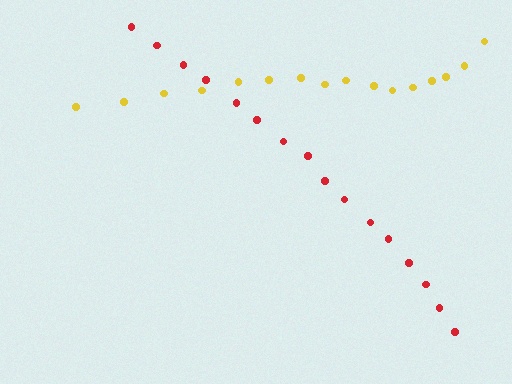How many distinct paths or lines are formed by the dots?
There are 2 distinct paths.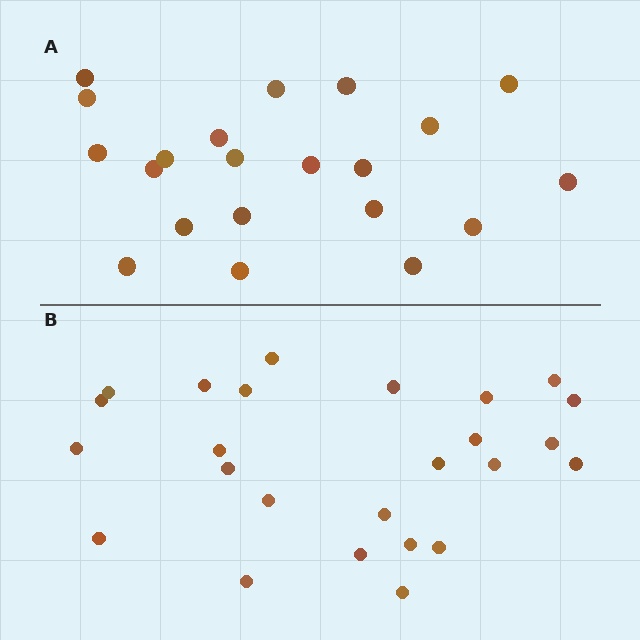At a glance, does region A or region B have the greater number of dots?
Region B (the bottom region) has more dots.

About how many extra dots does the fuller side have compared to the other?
Region B has about 4 more dots than region A.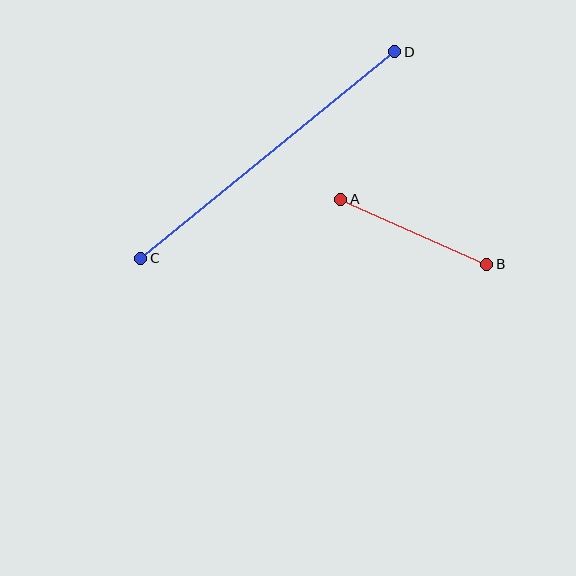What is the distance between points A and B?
The distance is approximately 160 pixels.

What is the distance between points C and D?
The distance is approximately 327 pixels.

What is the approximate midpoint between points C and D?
The midpoint is at approximately (268, 155) pixels.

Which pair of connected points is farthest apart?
Points C and D are farthest apart.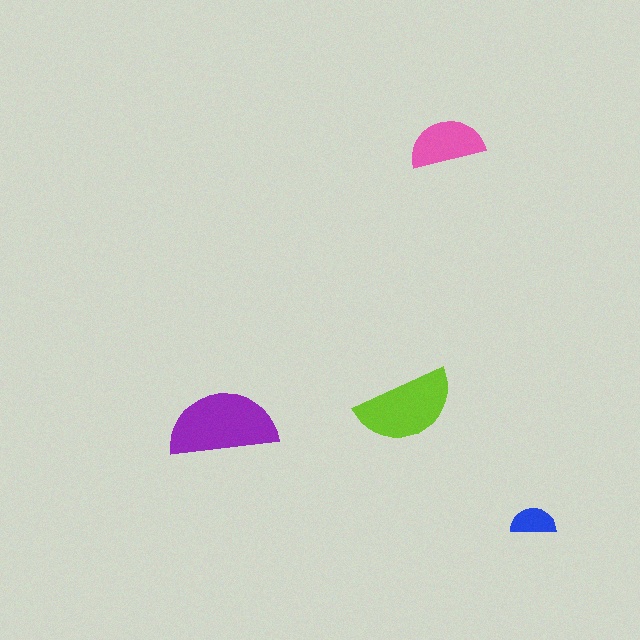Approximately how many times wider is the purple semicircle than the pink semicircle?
About 1.5 times wider.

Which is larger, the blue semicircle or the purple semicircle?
The purple one.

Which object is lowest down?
The blue semicircle is bottommost.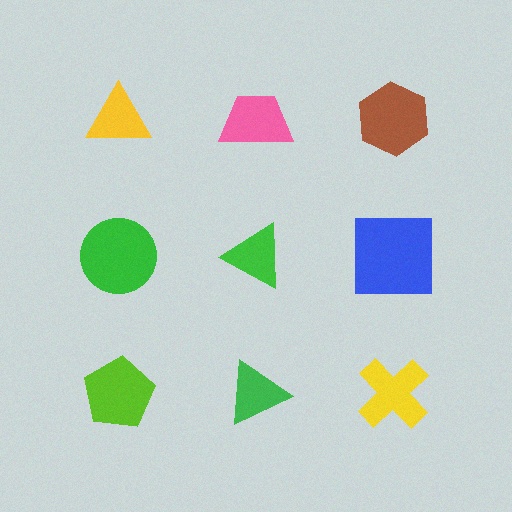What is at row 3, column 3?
A yellow cross.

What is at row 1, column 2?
A pink trapezoid.